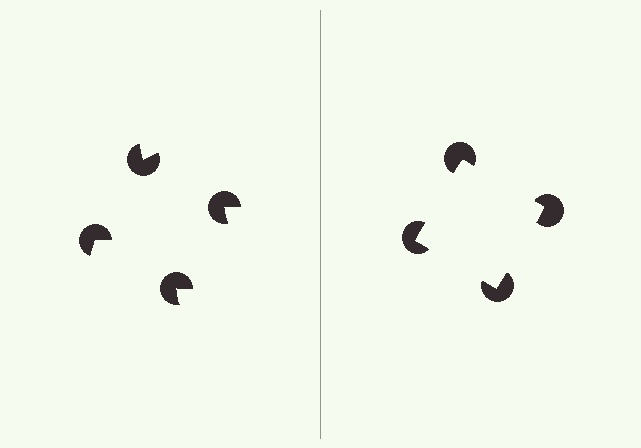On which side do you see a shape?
An illusory square appears on the right side. On the left side the wedge cuts are rotated, so no coherent shape forms.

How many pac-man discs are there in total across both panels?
8 — 4 on each side.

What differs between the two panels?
The pac-man discs are positioned identically on both sides; only the wedge orientations differ. On the right they align to a square; on the left they are misaligned.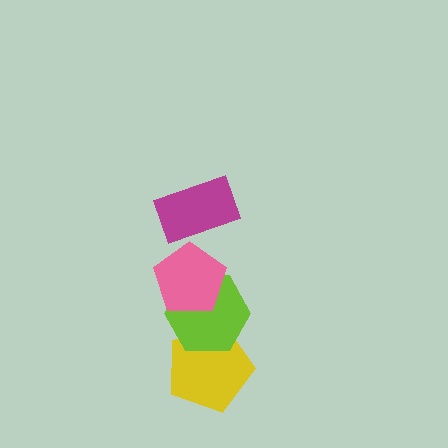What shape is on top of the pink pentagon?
The magenta rectangle is on top of the pink pentagon.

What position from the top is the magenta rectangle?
The magenta rectangle is 1st from the top.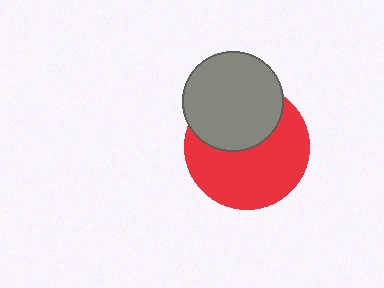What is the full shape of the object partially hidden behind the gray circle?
The partially hidden object is a red circle.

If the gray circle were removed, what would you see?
You would see the complete red circle.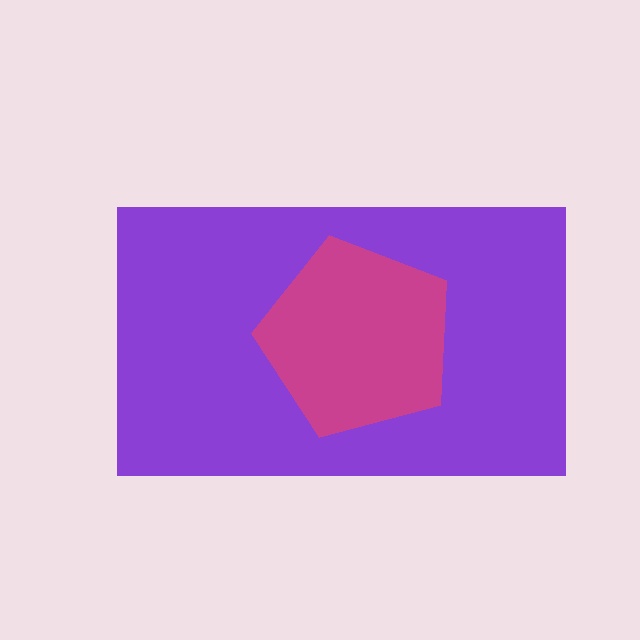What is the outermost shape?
The purple rectangle.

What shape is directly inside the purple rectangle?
The magenta pentagon.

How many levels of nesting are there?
2.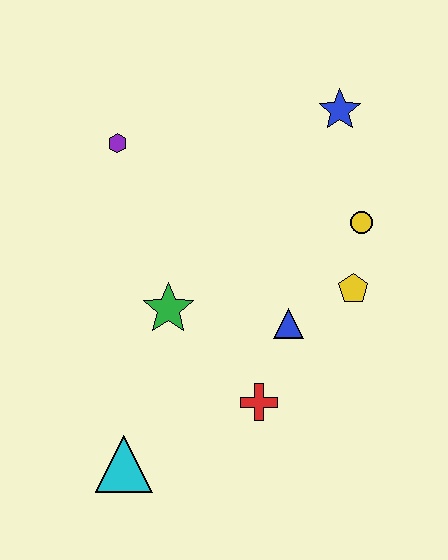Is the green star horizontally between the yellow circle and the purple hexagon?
Yes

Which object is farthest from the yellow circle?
The cyan triangle is farthest from the yellow circle.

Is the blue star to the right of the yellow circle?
No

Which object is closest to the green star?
The blue triangle is closest to the green star.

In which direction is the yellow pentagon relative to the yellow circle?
The yellow pentagon is below the yellow circle.